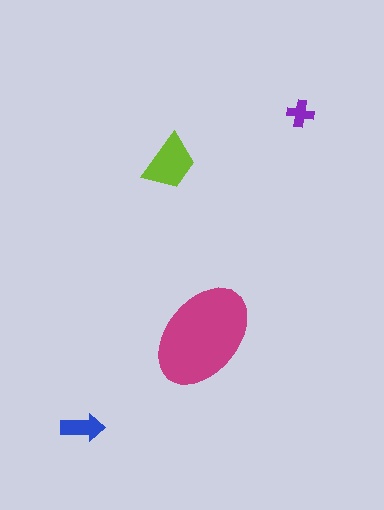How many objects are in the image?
There are 4 objects in the image.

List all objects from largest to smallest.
The magenta ellipse, the lime trapezoid, the blue arrow, the purple cross.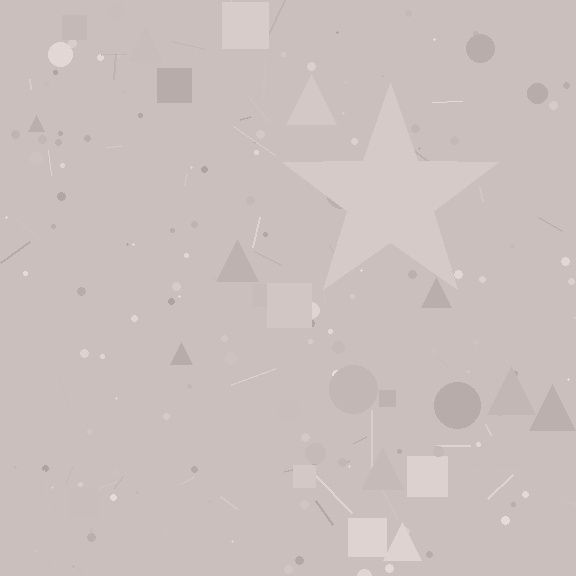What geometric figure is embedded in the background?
A star is embedded in the background.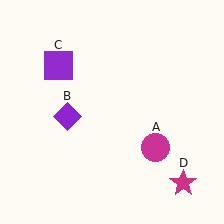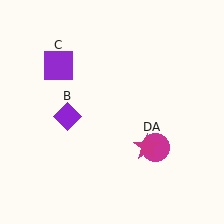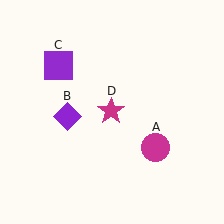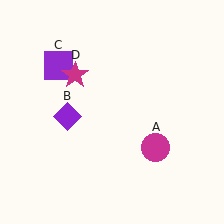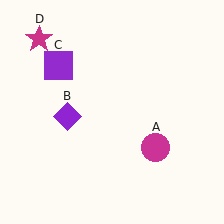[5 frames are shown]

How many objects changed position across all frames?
1 object changed position: magenta star (object D).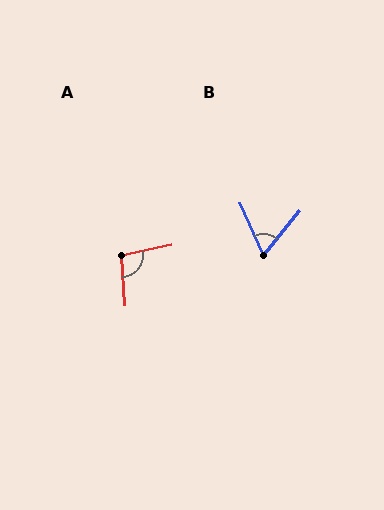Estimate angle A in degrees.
Approximately 98 degrees.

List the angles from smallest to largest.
B (64°), A (98°).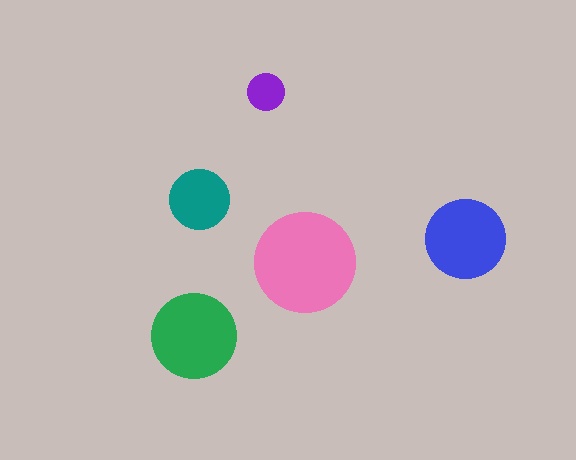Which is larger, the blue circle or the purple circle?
The blue one.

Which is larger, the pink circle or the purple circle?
The pink one.